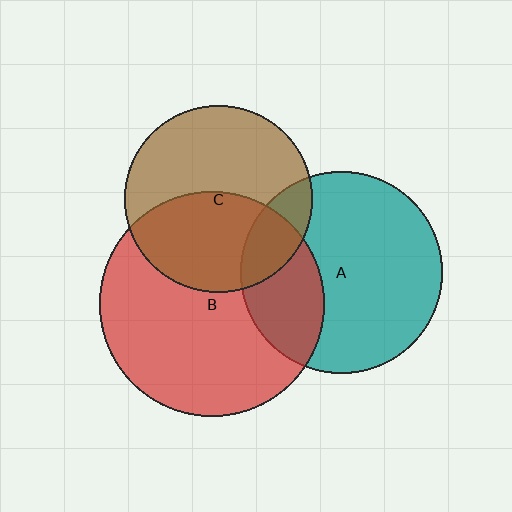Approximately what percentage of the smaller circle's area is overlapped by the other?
Approximately 45%.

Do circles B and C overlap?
Yes.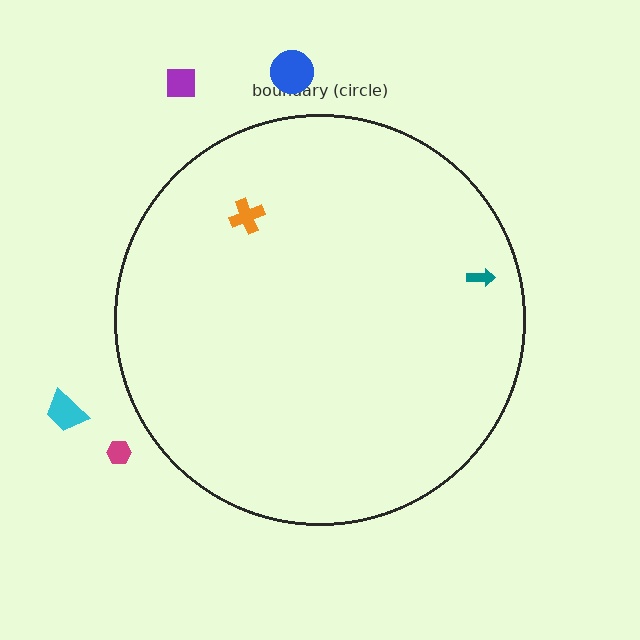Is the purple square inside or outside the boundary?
Outside.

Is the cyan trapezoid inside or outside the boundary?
Outside.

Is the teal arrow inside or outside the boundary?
Inside.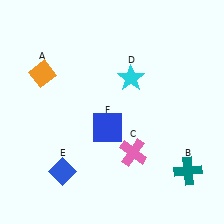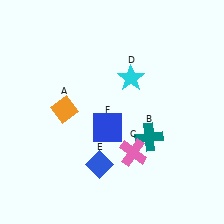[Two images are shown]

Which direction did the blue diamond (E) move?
The blue diamond (E) moved right.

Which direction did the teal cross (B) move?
The teal cross (B) moved left.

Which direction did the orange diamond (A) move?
The orange diamond (A) moved down.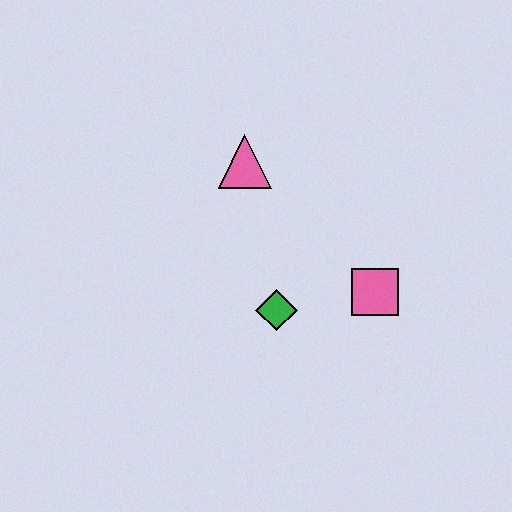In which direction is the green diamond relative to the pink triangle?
The green diamond is below the pink triangle.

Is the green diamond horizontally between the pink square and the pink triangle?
Yes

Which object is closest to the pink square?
The green diamond is closest to the pink square.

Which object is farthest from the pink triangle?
The pink square is farthest from the pink triangle.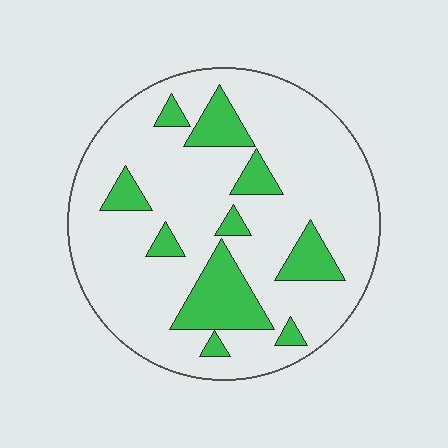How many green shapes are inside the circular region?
10.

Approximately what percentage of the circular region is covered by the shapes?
Approximately 20%.